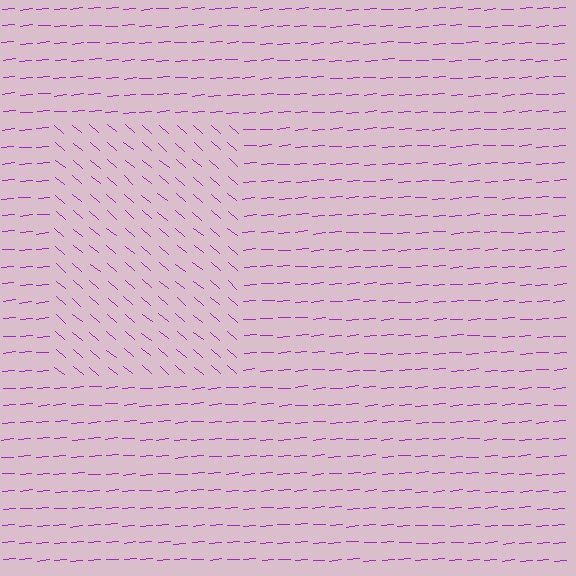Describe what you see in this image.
The image is filled with small purple line segments. A rectangle region in the image has lines oriented differently from the surrounding lines, creating a visible texture boundary.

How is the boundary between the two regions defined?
The boundary is defined purely by a change in line orientation (approximately 45 degrees difference). All lines are the same color and thickness.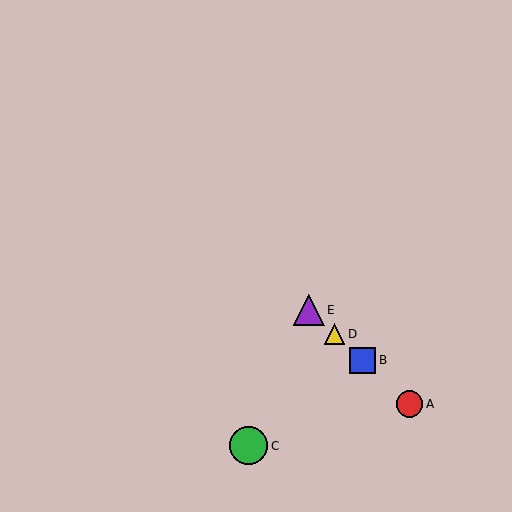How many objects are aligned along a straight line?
4 objects (A, B, D, E) are aligned along a straight line.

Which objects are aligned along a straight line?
Objects A, B, D, E are aligned along a straight line.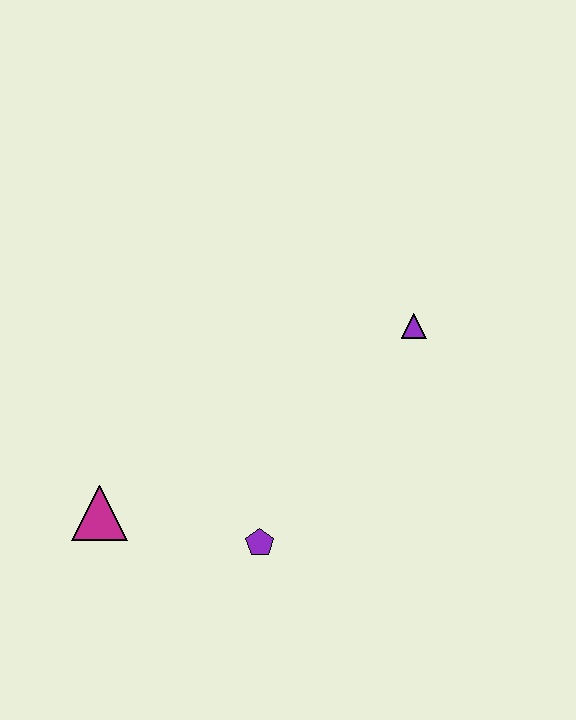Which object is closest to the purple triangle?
The purple pentagon is closest to the purple triangle.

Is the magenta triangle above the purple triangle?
No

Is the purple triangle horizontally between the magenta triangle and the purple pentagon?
No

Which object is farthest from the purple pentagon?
The purple triangle is farthest from the purple pentagon.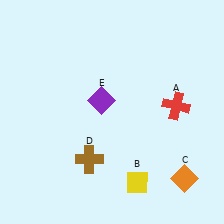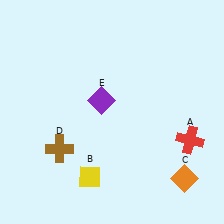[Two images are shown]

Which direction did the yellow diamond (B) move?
The yellow diamond (B) moved left.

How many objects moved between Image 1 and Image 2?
3 objects moved between the two images.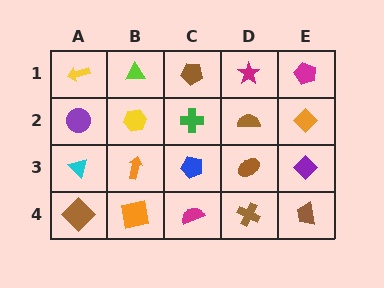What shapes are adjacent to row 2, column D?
A magenta star (row 1, column D), a brown ellipse (row 3, column D), a green cross (row 2, column C), an orange diamond (row 2, column E).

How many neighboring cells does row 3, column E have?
3.